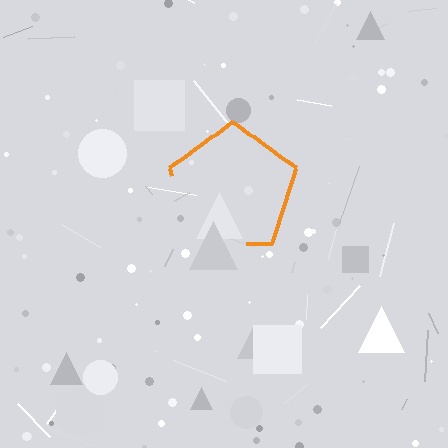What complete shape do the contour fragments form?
The contour fragments form a pentagon.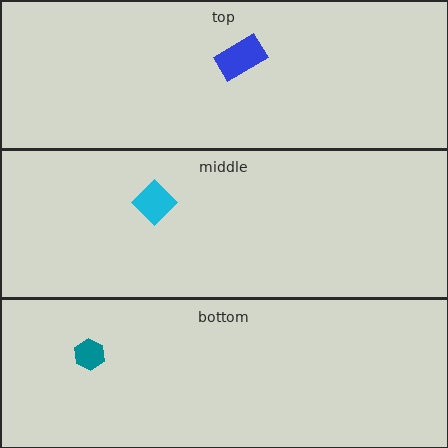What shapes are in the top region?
The blue rectangle.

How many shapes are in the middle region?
1.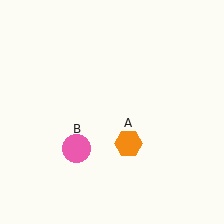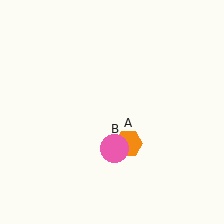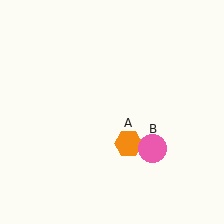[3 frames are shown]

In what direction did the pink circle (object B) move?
The pink circle (object B) moved right.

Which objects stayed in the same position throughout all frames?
Orange hexagon (object A) remained stationary.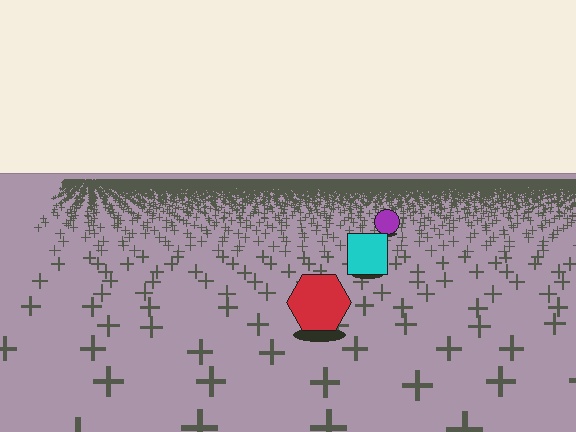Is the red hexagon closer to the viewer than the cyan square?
Yes. The red hexagon is closer — you can tell from the texture gradient: the ground texture is coarser near it.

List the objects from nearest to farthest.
From nearest to farthest: the red hexagon, the cyan square, the purple circle.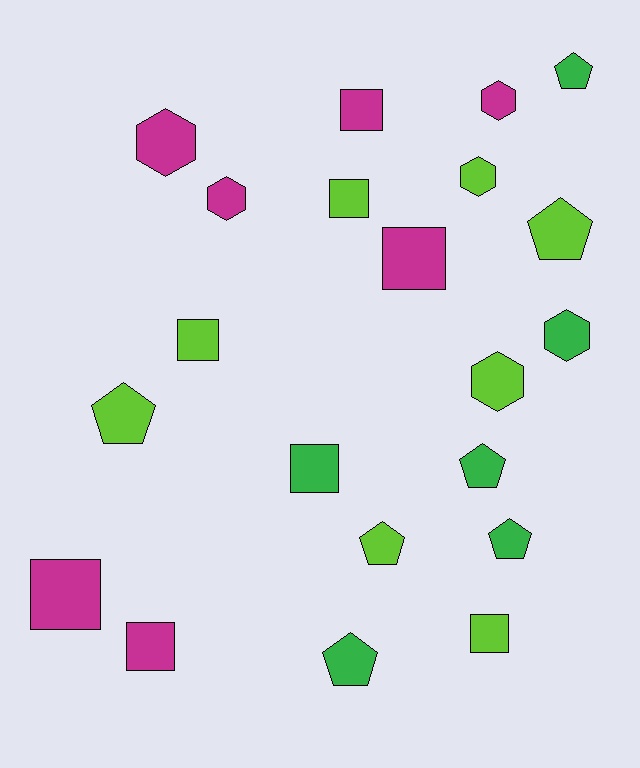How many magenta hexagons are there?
There are 3 magenta hexagons.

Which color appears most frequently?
Lime, with 8 objects.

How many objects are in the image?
There are 21 objects.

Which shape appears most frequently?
Square, with 8 objects.